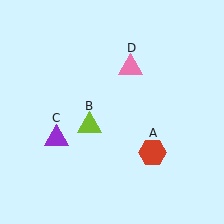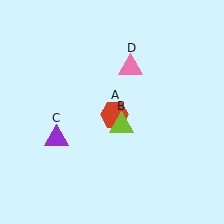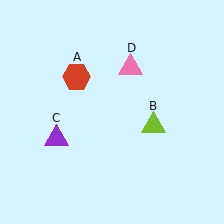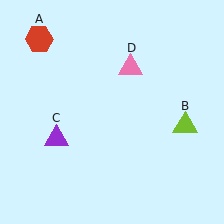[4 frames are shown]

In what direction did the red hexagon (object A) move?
The red hexagon (object A) moved up and to the left.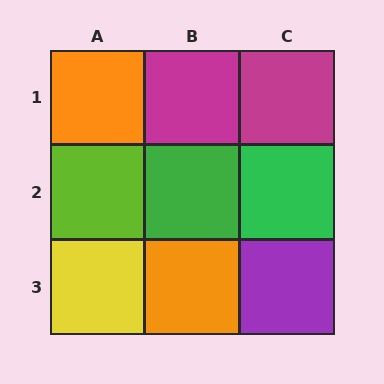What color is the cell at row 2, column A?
Lime.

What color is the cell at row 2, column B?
Green.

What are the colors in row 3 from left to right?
Yellow, orange, purple.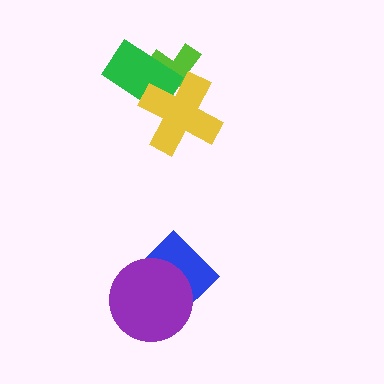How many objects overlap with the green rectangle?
2 objects overlap with the green rectangle.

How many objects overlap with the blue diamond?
1 object overlaps with the blue diamond.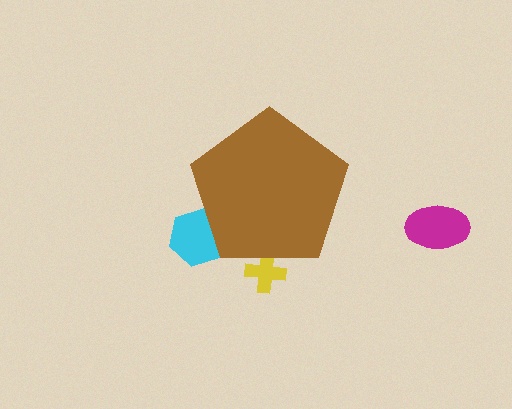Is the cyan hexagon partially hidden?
Yes, the cyan hexagon is partially hidden behind the brown pentagon.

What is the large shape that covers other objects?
A brown pentagon.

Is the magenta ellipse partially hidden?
No, the magenta ellipse is fully visible.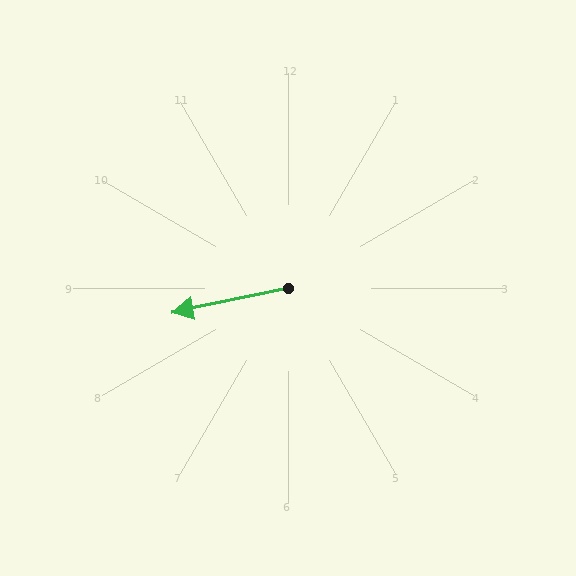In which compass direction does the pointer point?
West.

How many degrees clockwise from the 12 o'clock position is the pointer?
Approximately 258 degrees.